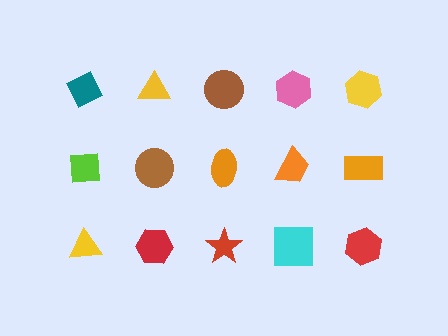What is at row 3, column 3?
A red star.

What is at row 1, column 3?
A brown circle.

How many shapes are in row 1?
5 shapes.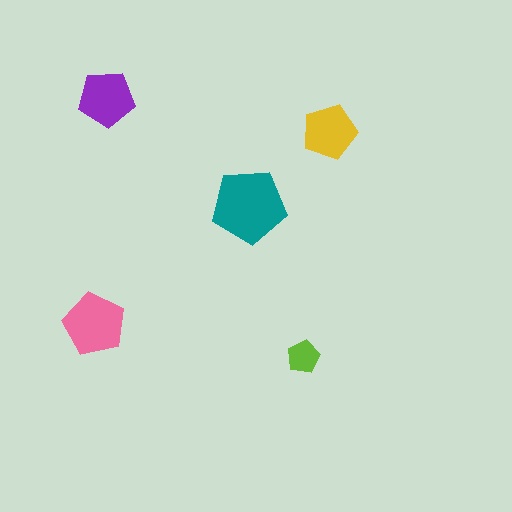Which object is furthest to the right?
The yellow pentagon is rightmost.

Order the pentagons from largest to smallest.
the teal one, the pink one, the purple one, the yellow one, the lime one.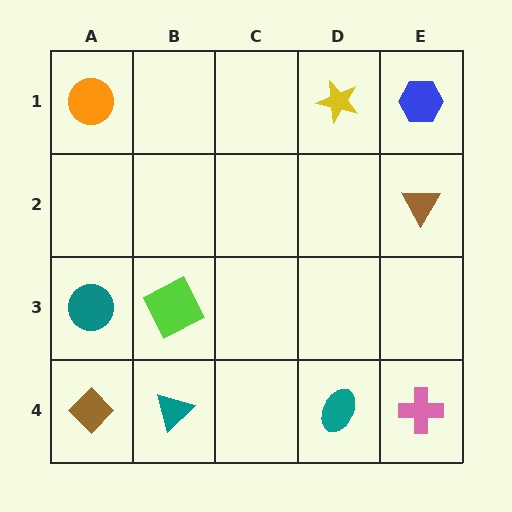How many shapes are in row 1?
3 shapes.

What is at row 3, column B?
A lime square.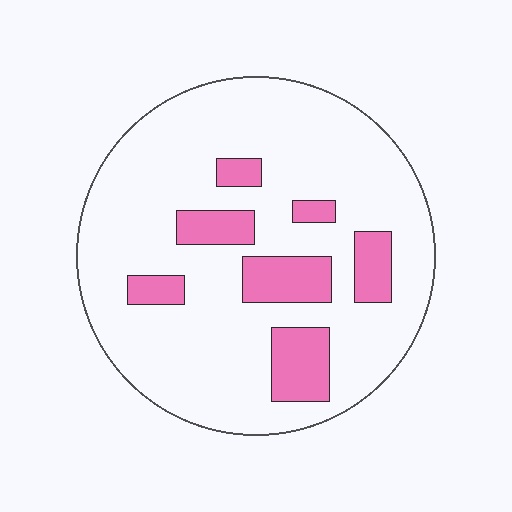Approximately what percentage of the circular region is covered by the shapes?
Approximately 20%.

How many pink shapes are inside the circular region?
7.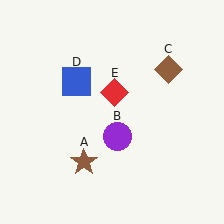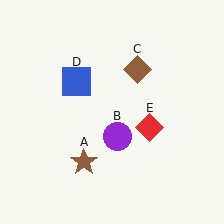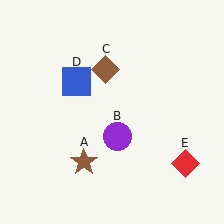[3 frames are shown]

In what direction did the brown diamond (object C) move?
The brown diamond (object C) moved left.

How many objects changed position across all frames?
2 objects changed position: brown diamond (object C), red diamond (object E).